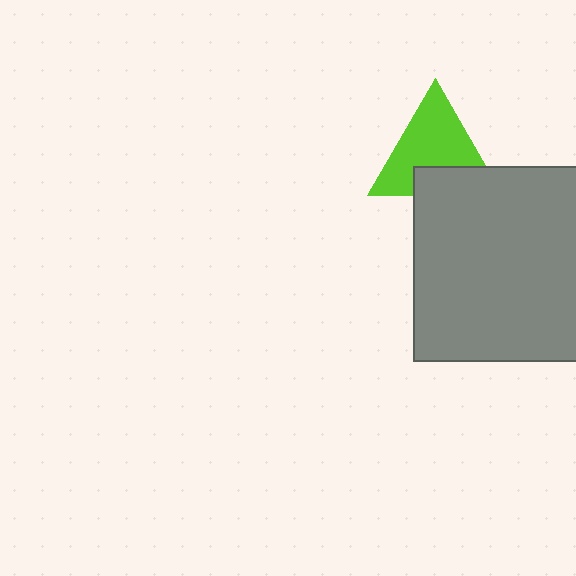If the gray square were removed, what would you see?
You would see the complete lime triangle.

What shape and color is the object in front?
The object in front is a gray square.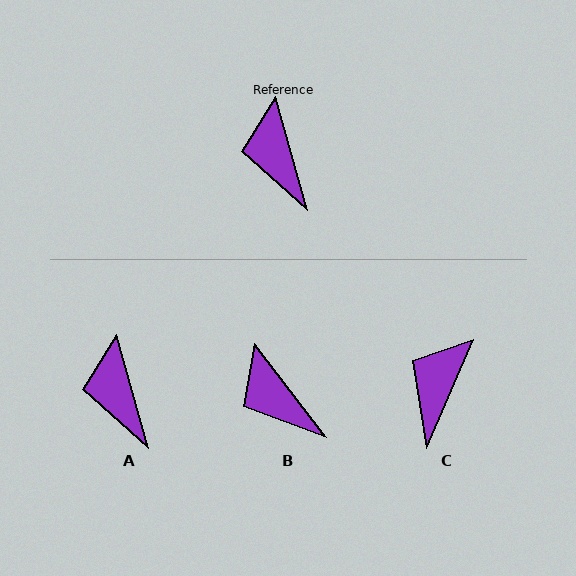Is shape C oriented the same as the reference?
No, it is off by about 39 degrees.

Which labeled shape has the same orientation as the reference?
A.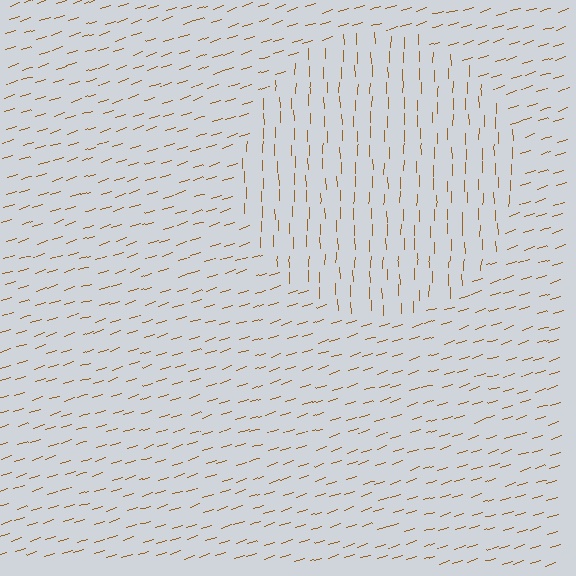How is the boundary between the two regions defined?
The boundary is defined purely by a change in line orientation (approximately 73 degrees difference). All lines are the same color and thickness.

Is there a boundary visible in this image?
Yes, there is a texture boundary formed by a change in line orientation.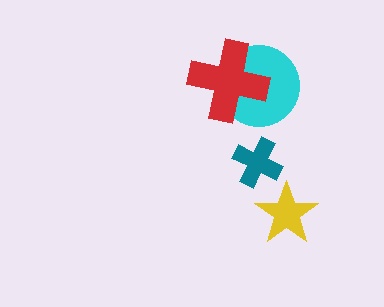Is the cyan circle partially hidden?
Yes, it is partially covered by another shape.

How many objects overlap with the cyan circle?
1 object overlaps with the cyan circle.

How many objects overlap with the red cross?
1 object overlaps with the red cross.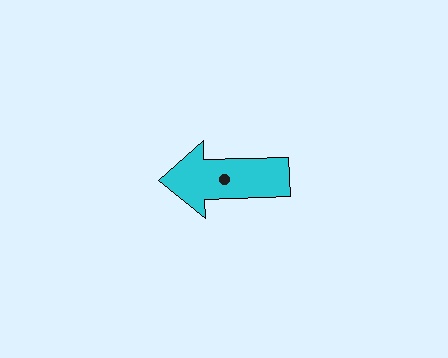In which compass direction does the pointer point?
West.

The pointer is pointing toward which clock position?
Roughly 9 o'clock.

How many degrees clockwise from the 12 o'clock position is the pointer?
Approximately 268 degrees.